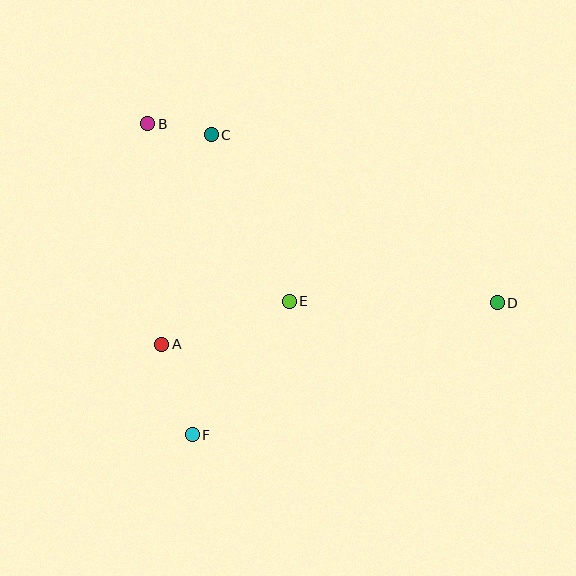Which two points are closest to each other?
Points B and C are closest to each other.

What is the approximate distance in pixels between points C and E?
The distance between C and E is approximately 184 pixels.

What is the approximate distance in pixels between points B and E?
The distance between B and E is approximately 227 pixels.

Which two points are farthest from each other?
Points B and D are farthest from each other.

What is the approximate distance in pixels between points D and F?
The distance between D and F is approximately 332 pixels.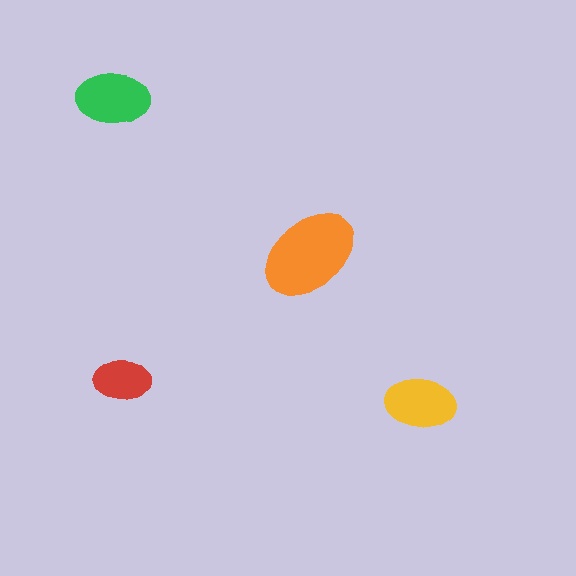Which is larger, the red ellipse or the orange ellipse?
The orange one.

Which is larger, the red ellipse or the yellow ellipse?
The yellow one.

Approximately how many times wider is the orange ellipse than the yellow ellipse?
About 1.5 times wider.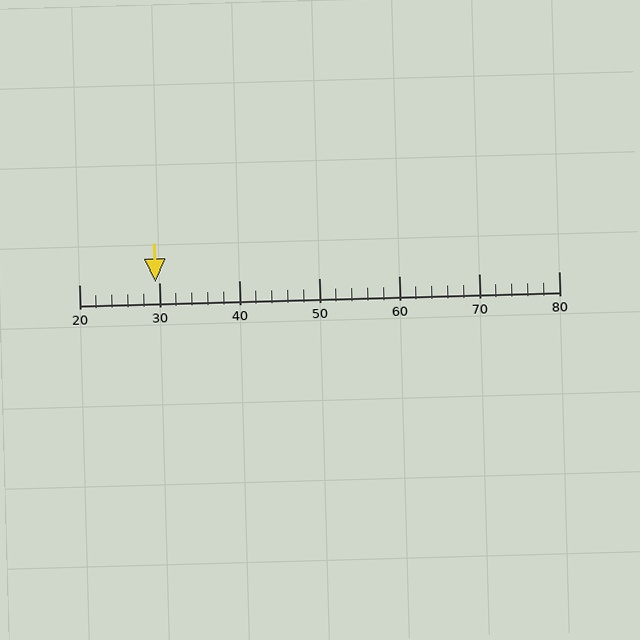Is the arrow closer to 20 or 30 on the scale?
The arrow is closer to 30.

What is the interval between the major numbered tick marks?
The major tick marks are spaced 10 units apart.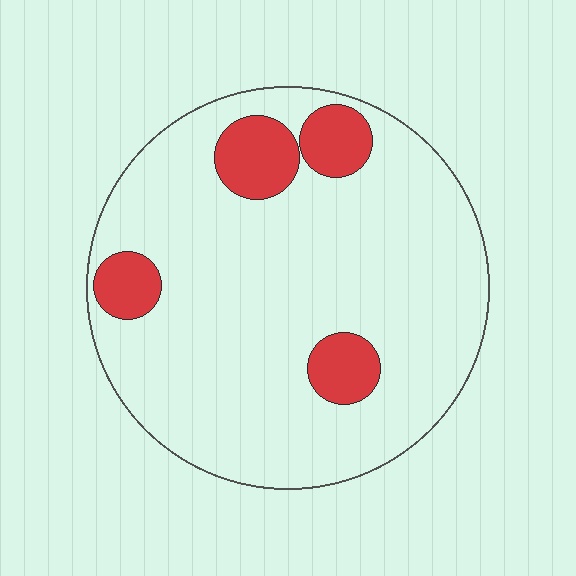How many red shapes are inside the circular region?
4.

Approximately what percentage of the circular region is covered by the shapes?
Approximately 15%.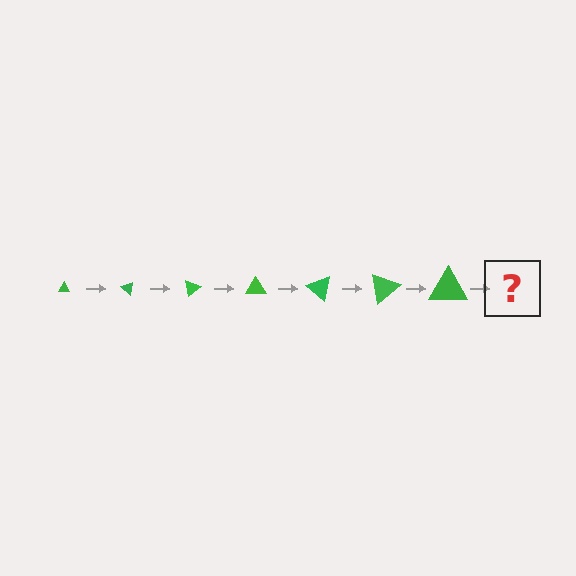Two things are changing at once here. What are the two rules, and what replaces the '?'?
The two rules are that the triangle grows larger each step and it rotates 40 degrees each step. The '?' should be a triangle, larger than the previous one and rotated 280 degrees from the start.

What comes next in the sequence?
The next element should be a triangle, larger than the previous one and rotated 280 degrees from the start.